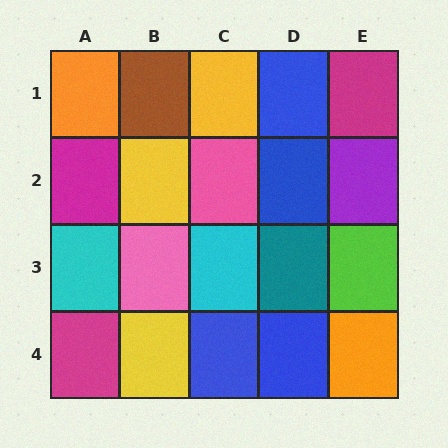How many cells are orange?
2 cells are orange.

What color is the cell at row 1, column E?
Magenta.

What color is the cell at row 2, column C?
Pink.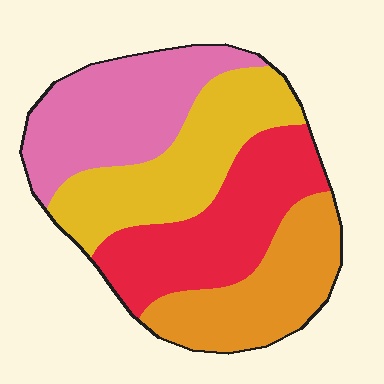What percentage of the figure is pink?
Pink covers 26% of the figure.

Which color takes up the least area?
Orange, at roughly 20%.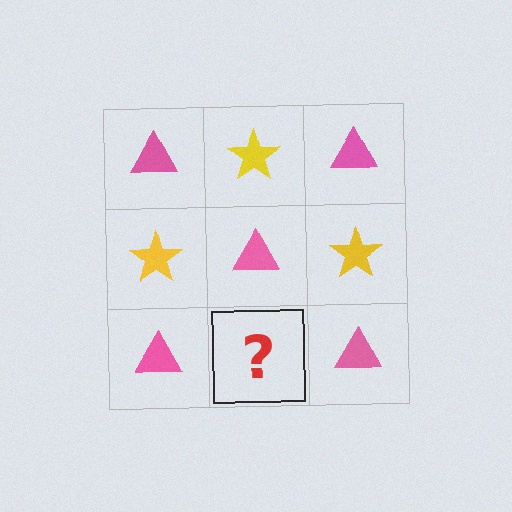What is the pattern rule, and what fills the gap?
The rule is that it alternates pink triangle and yellow star in a checkerboard pattern. The gap should be filled with a yellow star.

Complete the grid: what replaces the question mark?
The question mark should be replaced with a yellow star.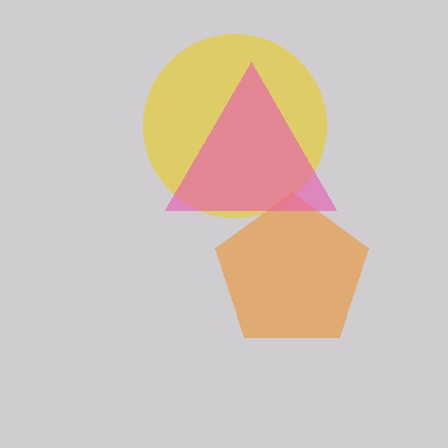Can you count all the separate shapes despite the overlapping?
Yes, there are 3 separate shapes.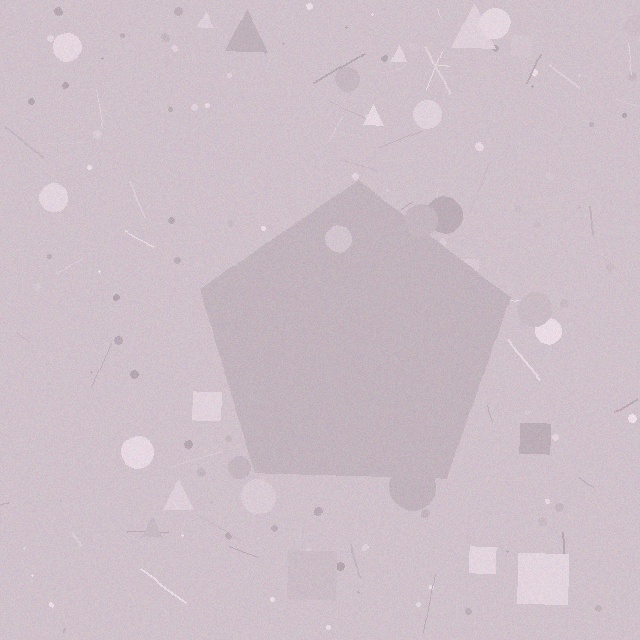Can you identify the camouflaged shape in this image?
The camouflaged shape is a pentagon.